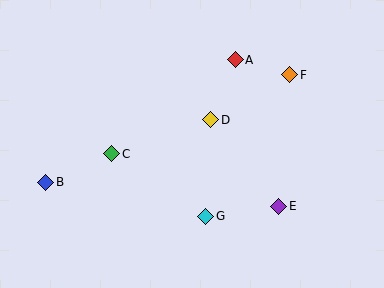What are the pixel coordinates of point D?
Point D is at (211, 120).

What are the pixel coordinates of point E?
Point E is at (279, 206).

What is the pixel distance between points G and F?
The distance between G and F is 164 pixels.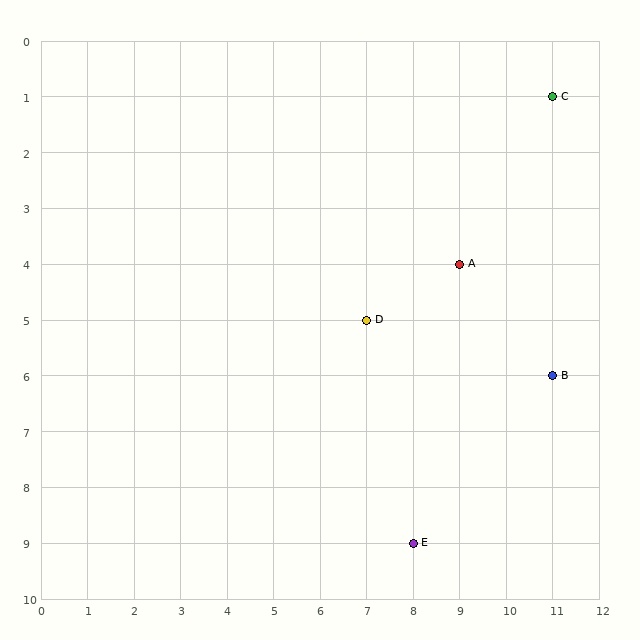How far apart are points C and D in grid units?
Points C and D are 4 columns and 4 rows apart (about 5.7 grid units diagonally).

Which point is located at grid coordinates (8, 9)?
Point E is at (8, 9).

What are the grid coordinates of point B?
Point B is at grid coordinates (11, 6).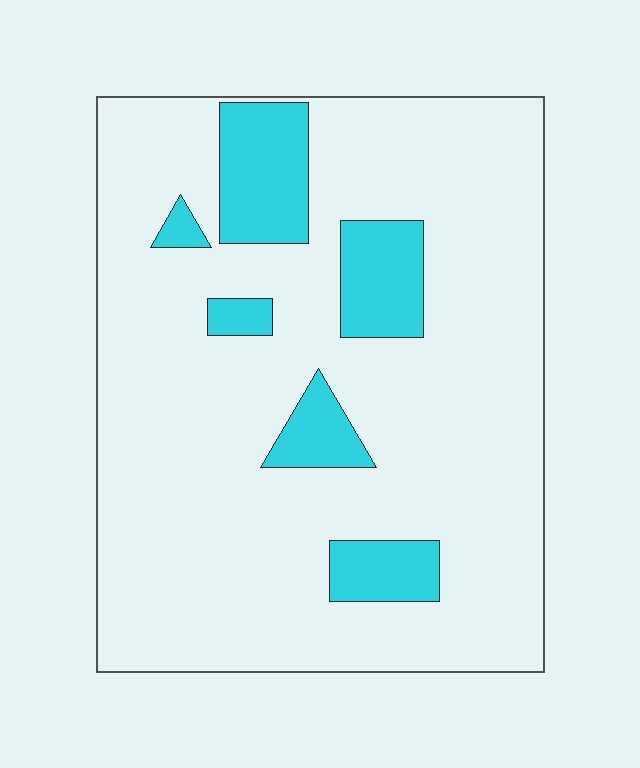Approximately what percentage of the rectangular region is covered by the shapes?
Approximately 15%.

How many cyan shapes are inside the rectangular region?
6.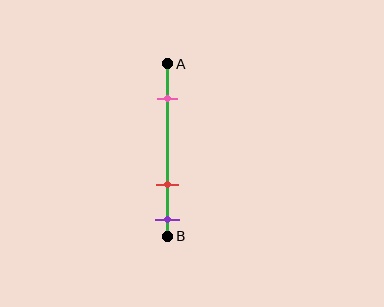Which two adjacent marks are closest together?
The red and purple marks are the closest adjacent pair.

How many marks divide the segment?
There are 3 marks dividing the segment.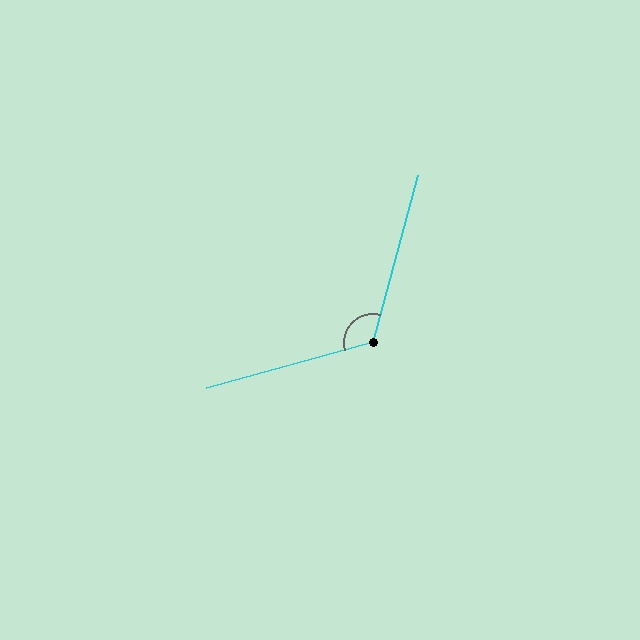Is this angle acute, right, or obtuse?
It is obtuse.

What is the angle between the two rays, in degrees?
Approximately 121 degrees.